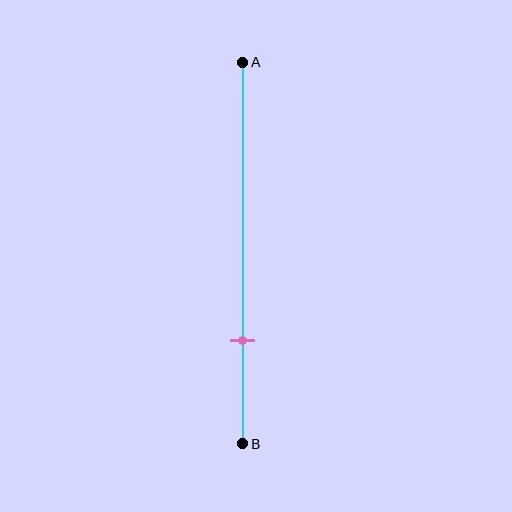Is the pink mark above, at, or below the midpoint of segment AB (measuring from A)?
The pink mark is below the midpoint of segment AB.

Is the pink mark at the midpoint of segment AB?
No, the mark is at about 75% from A, not at the 50% midpoint.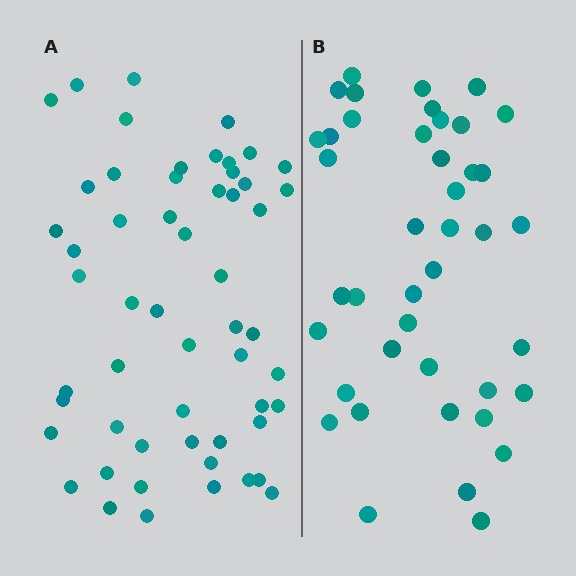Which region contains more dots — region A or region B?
Region A (the left region) has more dots.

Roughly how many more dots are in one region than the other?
Region A has approximately 15 more dots than region B.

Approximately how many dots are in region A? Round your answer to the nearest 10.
About 60 dots. (The exact count is 55, which rounds to 60.)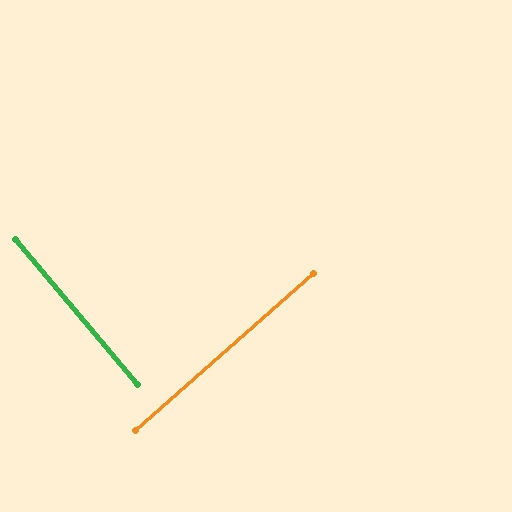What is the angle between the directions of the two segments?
Approximately 89 degrees.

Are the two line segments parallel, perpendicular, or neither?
Perpendicular — they meet at approximately 89°.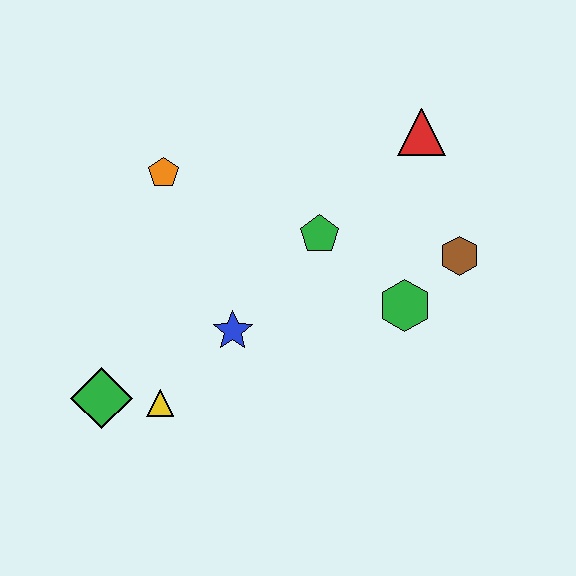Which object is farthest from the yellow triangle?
The red triangle is farthest from the yellow triangle.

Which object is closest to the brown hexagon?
The green hexagon is closest to the brown hexagon.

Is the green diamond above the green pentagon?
No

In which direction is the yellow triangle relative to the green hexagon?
The yellow triangle is to the left of the green hexagon.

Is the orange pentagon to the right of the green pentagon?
No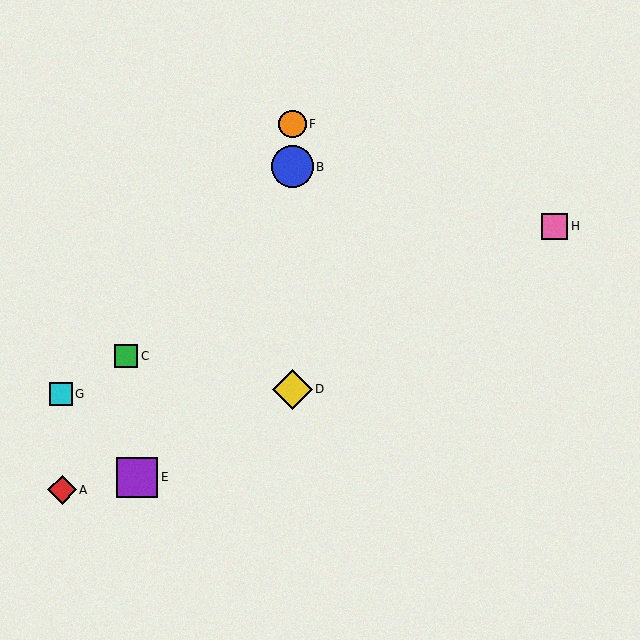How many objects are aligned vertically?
3 objects (B, D, F) are aligned vertically.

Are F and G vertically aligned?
No, F is at x≈293 and G is at x≈61.